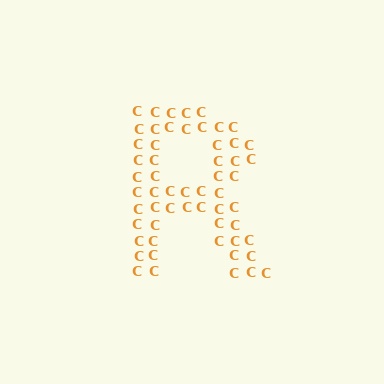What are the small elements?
The small elements are letter C's.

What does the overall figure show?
The overall figure shows the letter R.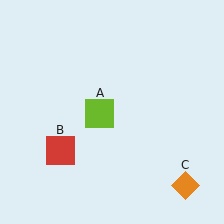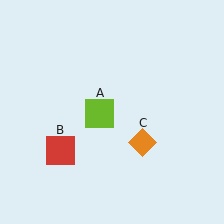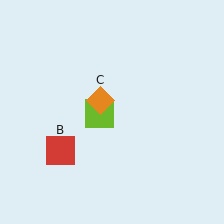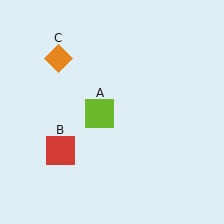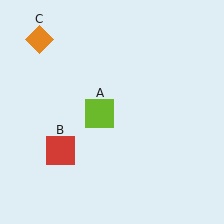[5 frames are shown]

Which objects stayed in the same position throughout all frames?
Lime square (object A) and red square (object B) remained stationary.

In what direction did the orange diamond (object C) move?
The orange diamond (object C) moved up and to the left.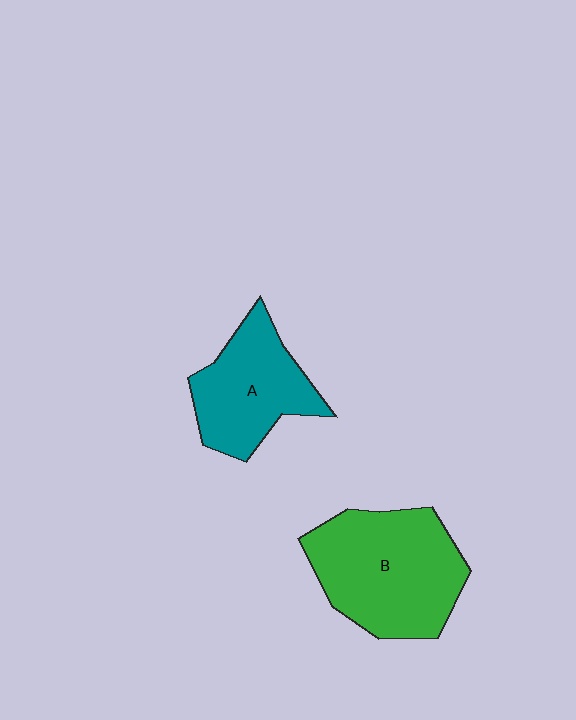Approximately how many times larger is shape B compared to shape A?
Approximately 1.4 times.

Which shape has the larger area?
Shape B (green).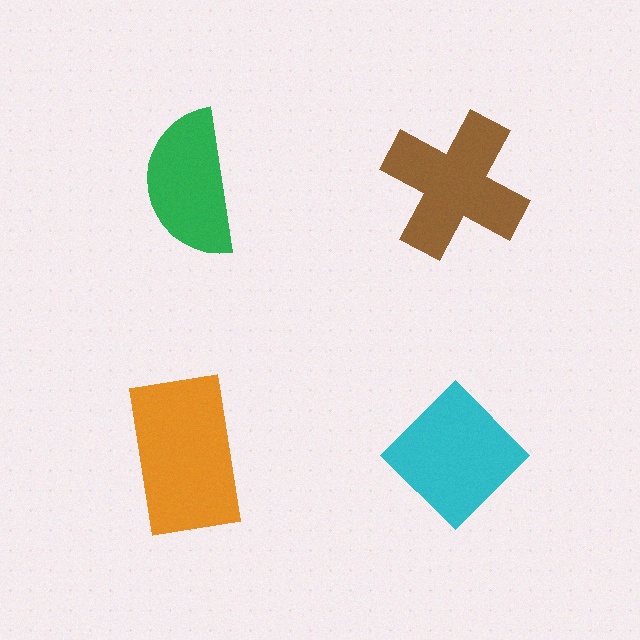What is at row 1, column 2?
A brown cross.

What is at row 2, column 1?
An orange rectangle.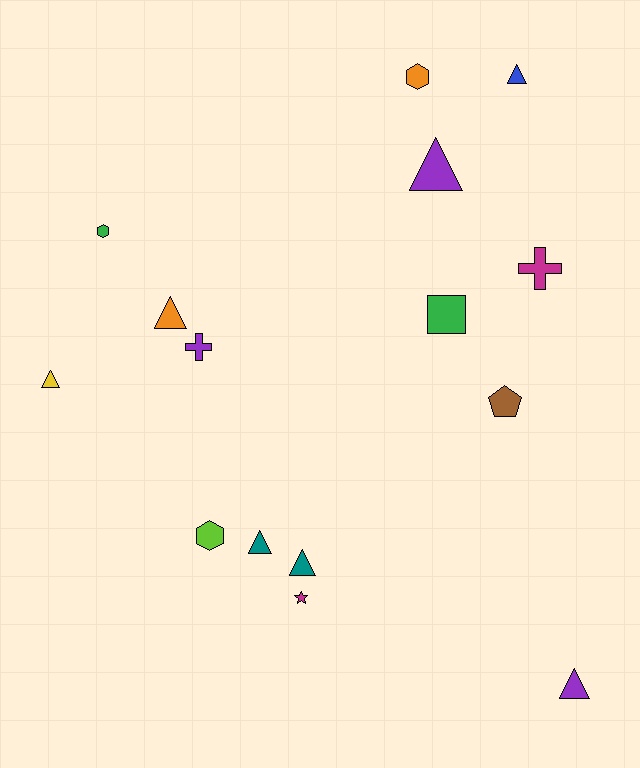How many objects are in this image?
There are 15 objects.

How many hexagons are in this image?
There are 3 hexagons.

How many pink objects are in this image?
There are no pink objects.